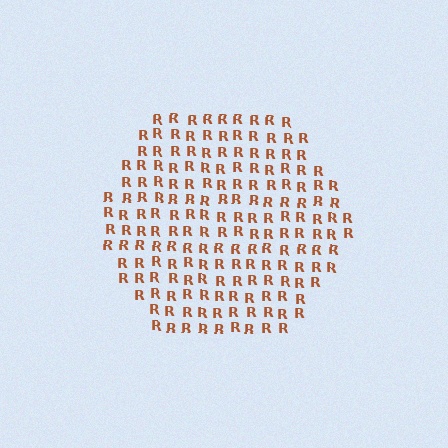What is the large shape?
The large shape is a hexagon.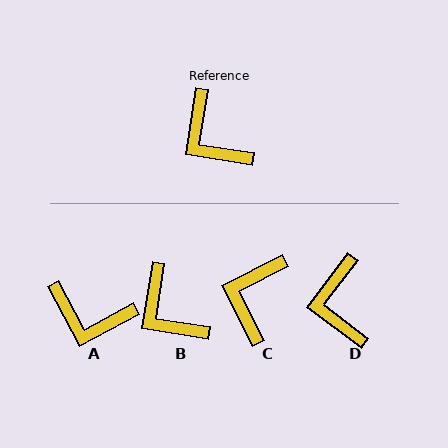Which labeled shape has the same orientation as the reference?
B.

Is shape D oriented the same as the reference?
No, it is off by about 28 degrees.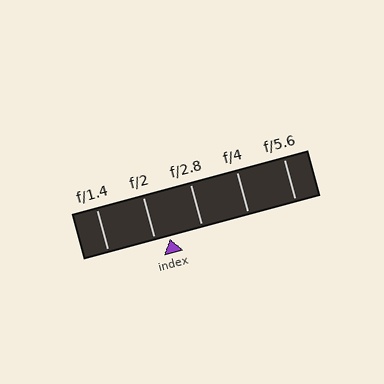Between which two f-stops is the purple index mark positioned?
The index mark is between f/2 and f/2.8.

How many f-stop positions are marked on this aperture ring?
There are 5 f-stop positions marked.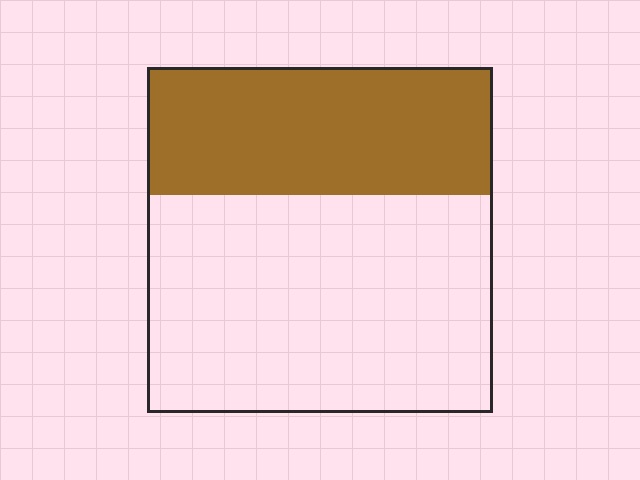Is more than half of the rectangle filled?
No.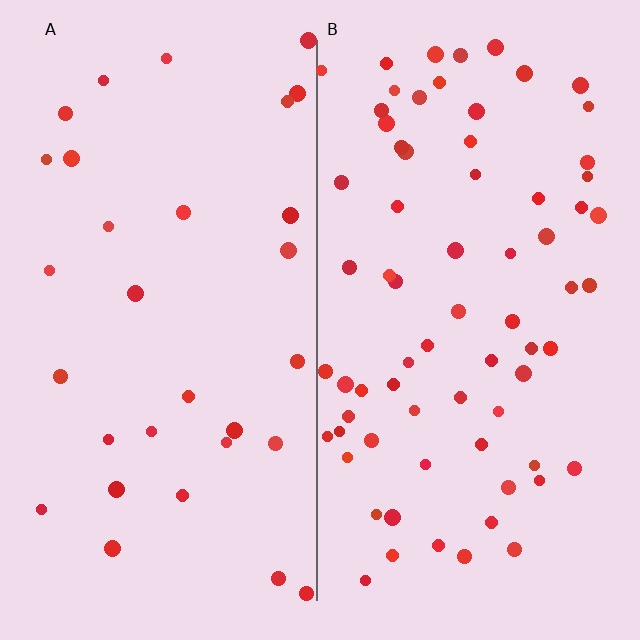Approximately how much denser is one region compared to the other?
Approximately 2.3× — region B over region A.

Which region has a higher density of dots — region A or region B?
B (the right).